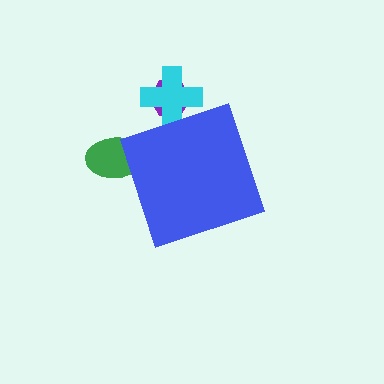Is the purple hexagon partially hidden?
Yes, the purple hexagon is partially hidden behind the blue diamond.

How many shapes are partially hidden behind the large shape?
3 shapes are partially hidden.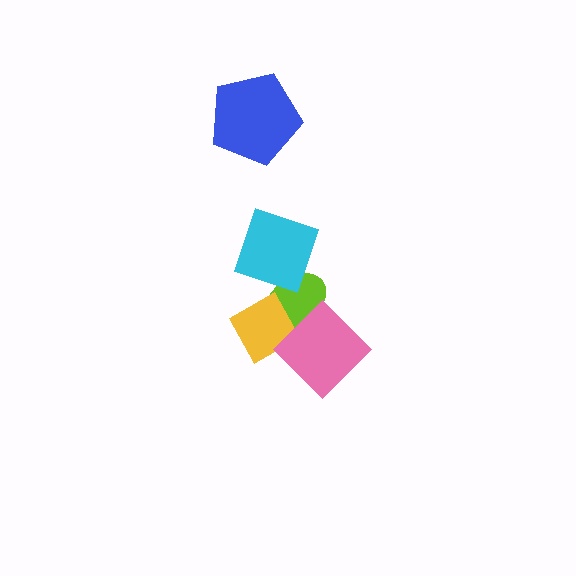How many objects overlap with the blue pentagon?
0 objects overlap with the blue pentagon.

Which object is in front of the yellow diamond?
The pink diamond is in front of the yellow diamond.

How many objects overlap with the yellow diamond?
2 objects overlap with the yellow diamond.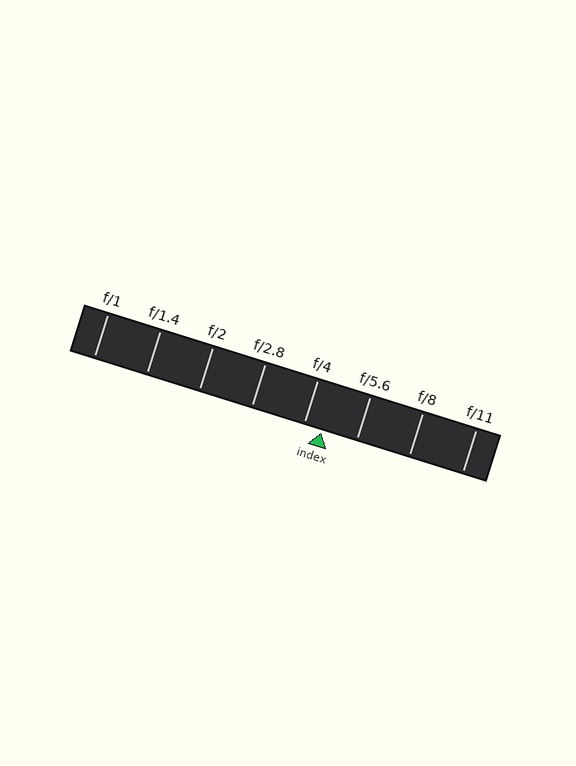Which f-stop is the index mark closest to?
The index mark is closest to f/4.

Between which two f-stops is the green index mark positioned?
The index mark is between f/4 and f/5.6.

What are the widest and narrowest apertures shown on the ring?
The widest aperture shown is f/1 and the narrowest is f/11.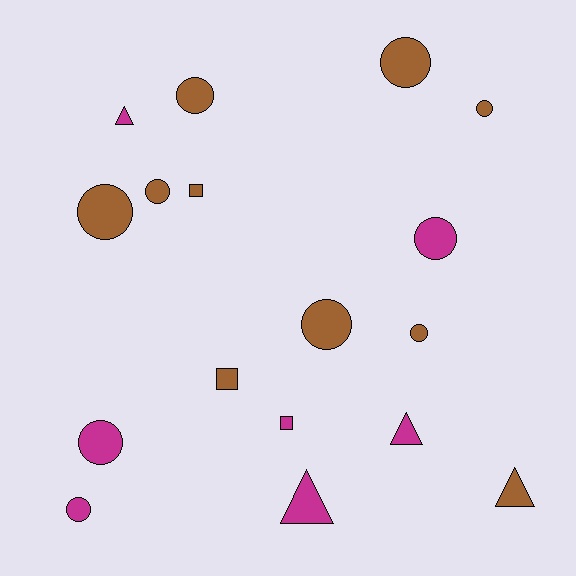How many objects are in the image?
There are 17 objects.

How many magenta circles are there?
There are 3 magenta circles.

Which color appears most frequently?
Brown, with 10 objects.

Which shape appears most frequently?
Circle, with 10 objects.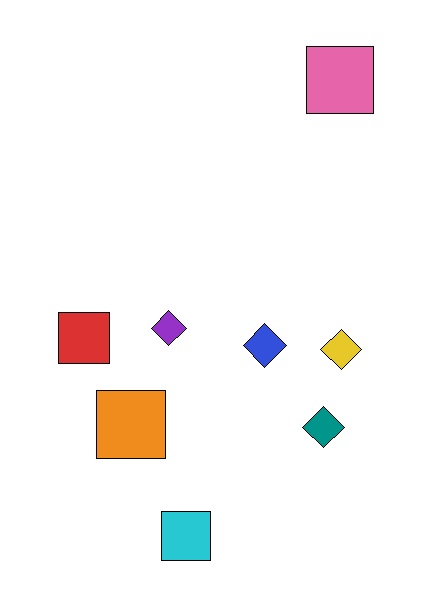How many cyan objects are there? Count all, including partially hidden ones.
There is 1 cyan object.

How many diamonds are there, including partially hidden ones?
There are 4 diamonds.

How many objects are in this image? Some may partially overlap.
There are 8 objects.